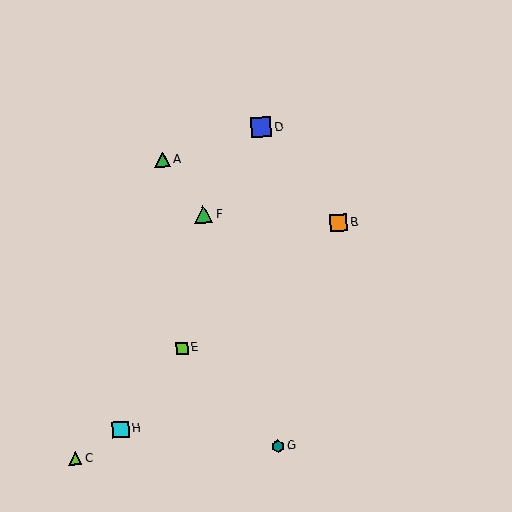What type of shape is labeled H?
Shape H is a cyan square.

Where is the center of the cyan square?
The center of the cyan square is at (120, 430).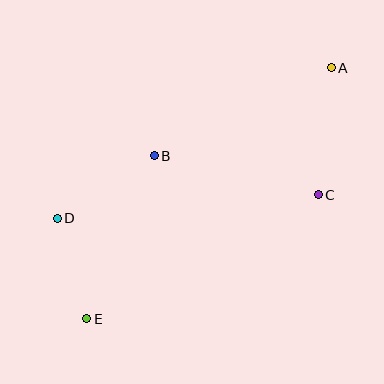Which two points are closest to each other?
Points D and E are closest to each other.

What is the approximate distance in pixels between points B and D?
The distance between B and D is approximately 115 pixels.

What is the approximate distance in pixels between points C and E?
The distance between C and E is approximately 263 pixels.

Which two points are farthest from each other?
Points A and E are farthest from each other.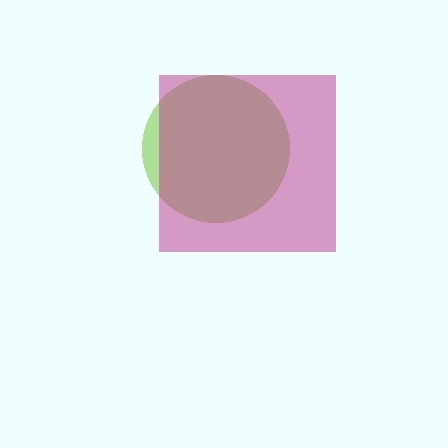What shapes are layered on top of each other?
The layered shapes are: a lime circle, a magenta square.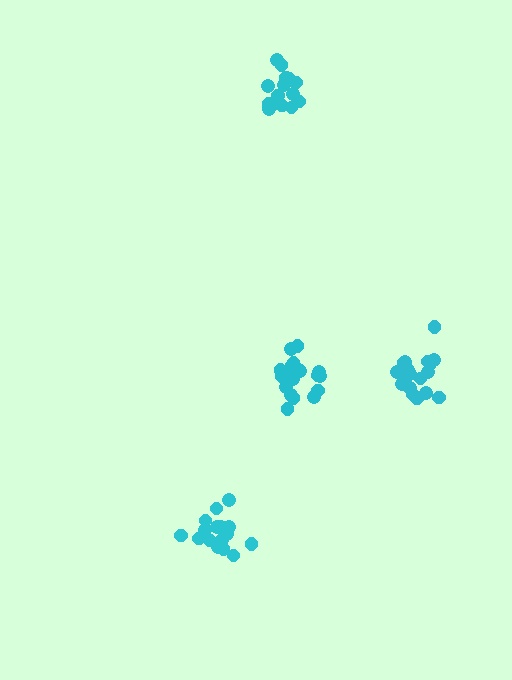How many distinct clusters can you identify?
There are 4 distinct clusters.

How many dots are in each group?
Group 1: 16 dots, Group 2: 21 dots, Group 3: 16 dots, Group 4: 19 dots (72 total).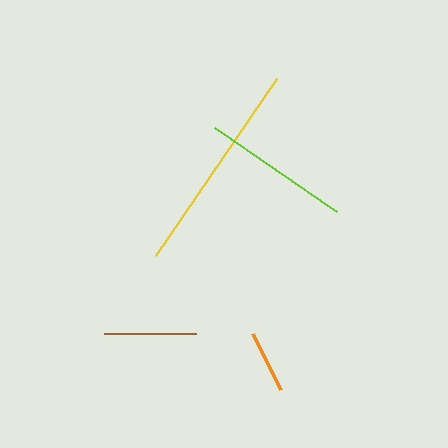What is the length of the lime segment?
The lime segment is approximately 148 pixels long.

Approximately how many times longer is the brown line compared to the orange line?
The brown line is approximately 1.5 times the length of the orange line.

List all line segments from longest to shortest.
From longest to shortest: yellow, lime, brown, orange.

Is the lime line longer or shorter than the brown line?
The lime line is longer than the brown line.